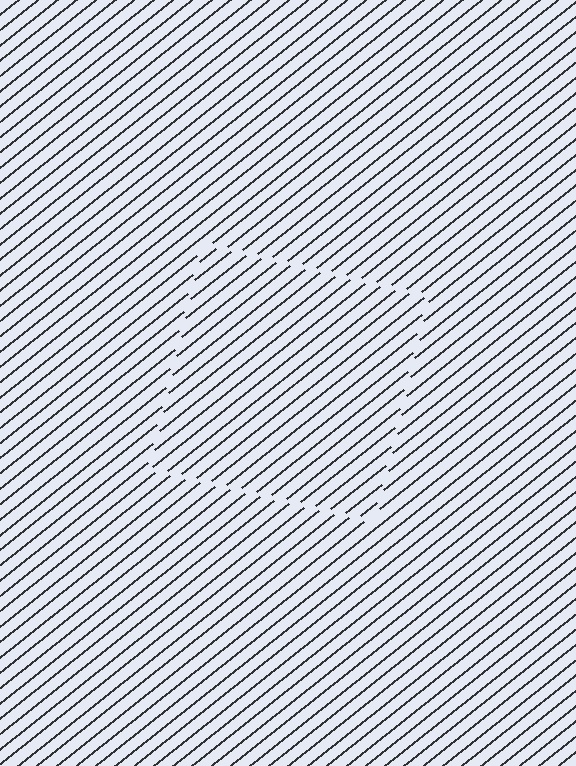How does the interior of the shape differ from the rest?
The interior of the shape contains the same grating, shifted by half a period — the contour is defined by the phase discontinuity where line-ends from the inner and outer gratings abut.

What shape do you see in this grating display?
An illusory square. The interior of the shape contains the same grating, shifted by half a period — the contour is defined by the phase discontinuity where line-ends from the inner and outer gratings abut.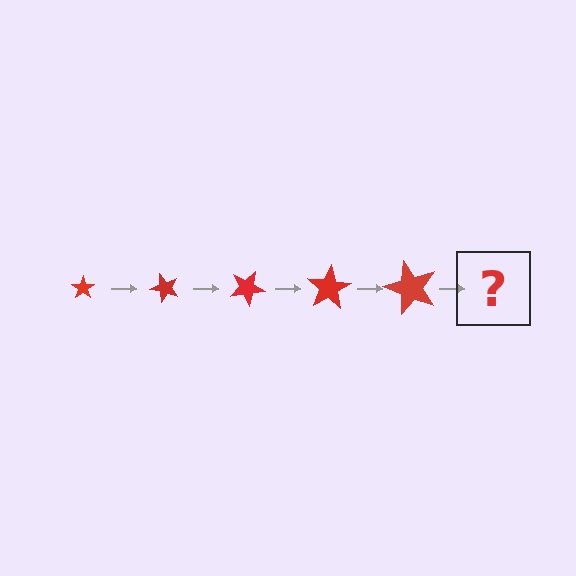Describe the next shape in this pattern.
It should be a star, larger than the previous one and rotated 250 degrees from the start.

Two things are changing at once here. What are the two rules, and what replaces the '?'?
The two rules are that the star grows larger each step and it rotates 50 degrees each step. The '?' should be a star, larger than the previous one and rotated 250 degrees from the start.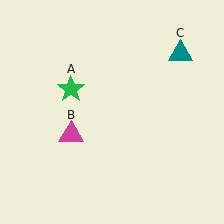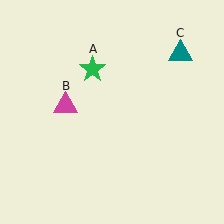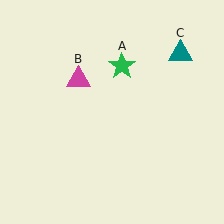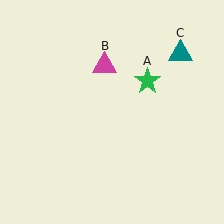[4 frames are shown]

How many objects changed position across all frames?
2 objects changed position: green star (object A), magenta triangle (object B).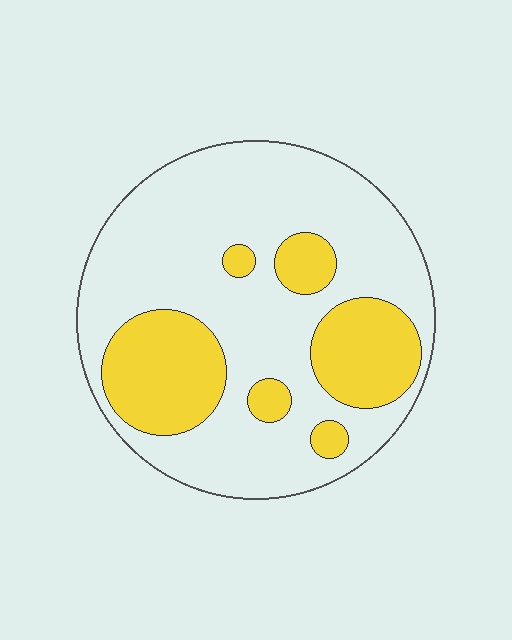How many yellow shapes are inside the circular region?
6.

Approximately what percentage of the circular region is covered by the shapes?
Approximately 30%.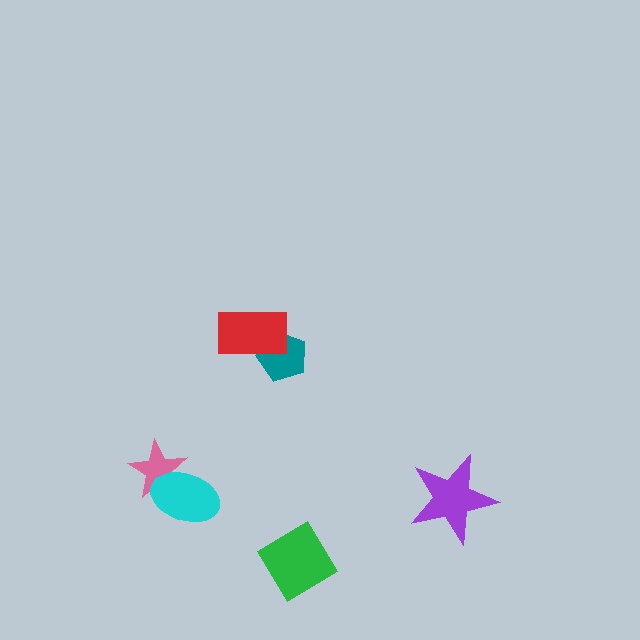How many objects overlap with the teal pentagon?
1 object overlaps with the teal pentagon.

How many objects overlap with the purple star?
0 objects overlap with the purple star.